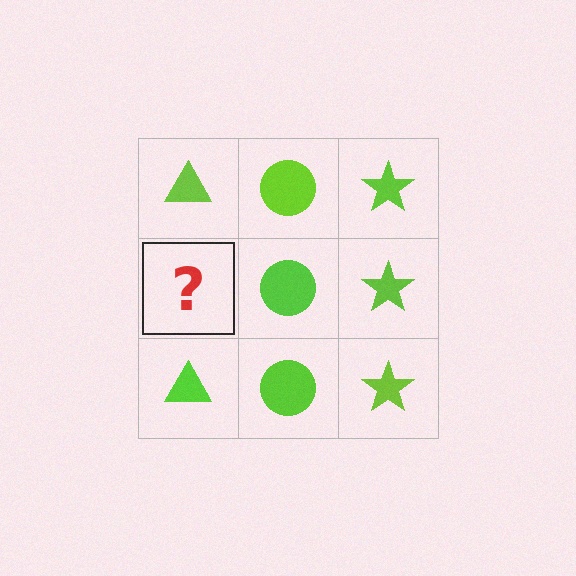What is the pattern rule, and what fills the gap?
The rule is that each column has a consistent shape. The gap should be filled with a lime triangle.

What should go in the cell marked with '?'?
The missing cell should contain a lime triangle.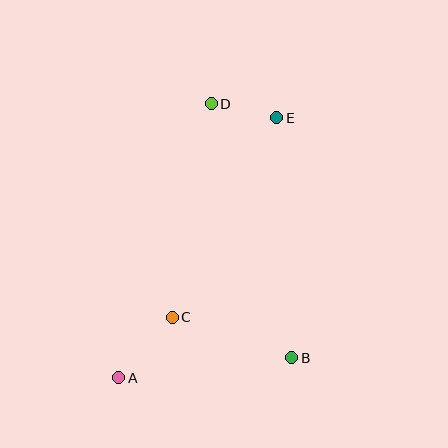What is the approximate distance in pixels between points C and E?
The distance between C and E is approximately 226 pixels.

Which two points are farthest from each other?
Points A and E are farthest from each other.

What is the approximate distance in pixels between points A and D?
The distance between A and D is approximately 289 pixels.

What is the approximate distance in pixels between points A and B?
The distance between A and B is approximately 174 pixels.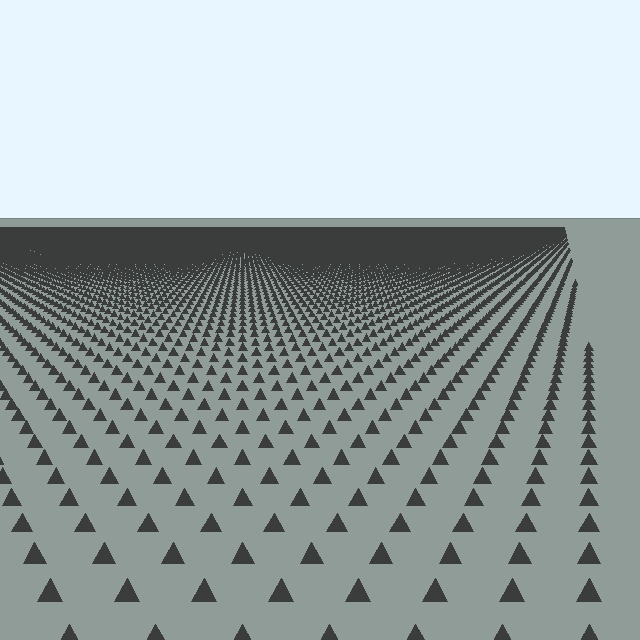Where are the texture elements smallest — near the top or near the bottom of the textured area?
Near the top.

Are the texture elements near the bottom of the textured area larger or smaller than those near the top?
Larger. Near the bottom, elements are closer to the viewer and appear at a bigger on-screen size.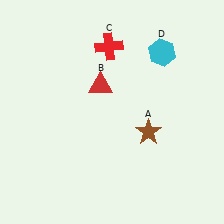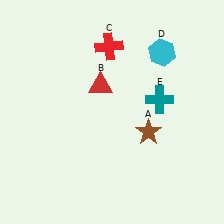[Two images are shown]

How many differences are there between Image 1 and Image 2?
There is 1 difference between the two images.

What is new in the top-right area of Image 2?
A teal cross (E) was added in the top-right area of Image 2.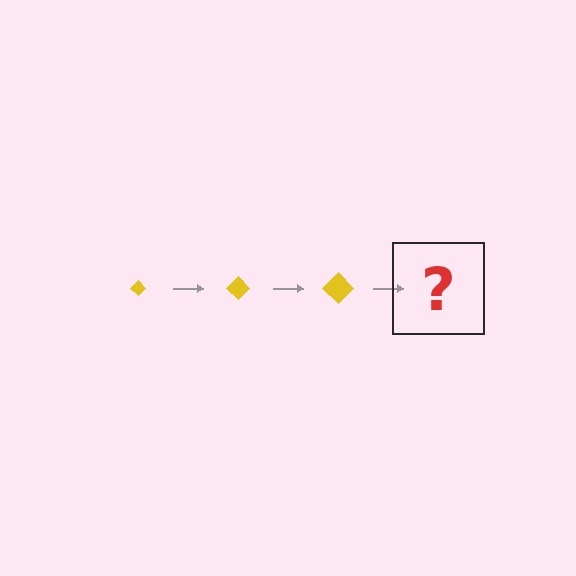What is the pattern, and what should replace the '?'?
The pattern is that the diamond gets progressively larger each step. The '?' should be a yellow diamond, larger than the previous one.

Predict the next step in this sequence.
The next step is a yellow diamond, larger than the previous one.